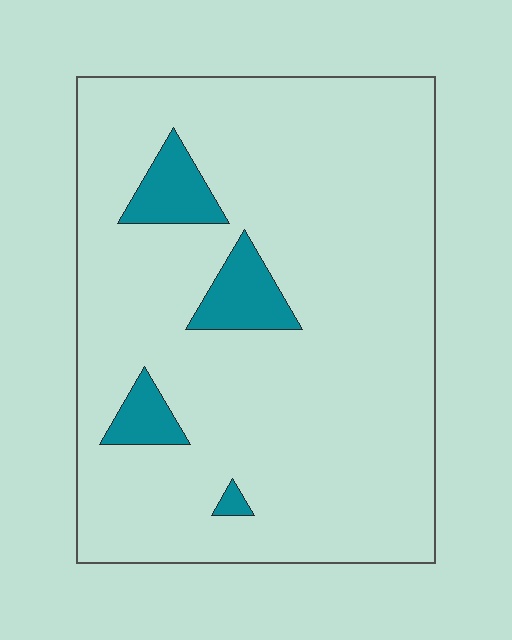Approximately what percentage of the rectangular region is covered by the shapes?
Approximately 10%.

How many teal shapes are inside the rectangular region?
4.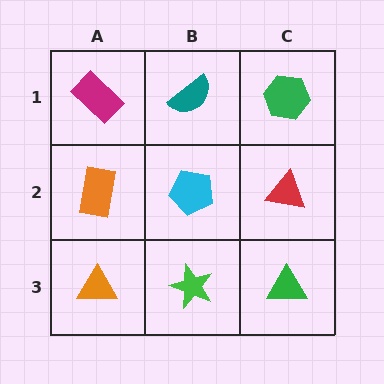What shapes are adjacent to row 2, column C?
A green hexagon (row 1, column C), a green triangle (row 3, column C), a cyan pentagon (row 2, column B).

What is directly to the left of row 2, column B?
An orange rectangle.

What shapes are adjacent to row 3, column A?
An orange rectangle (row 2, column A), a green star (row 3, column B).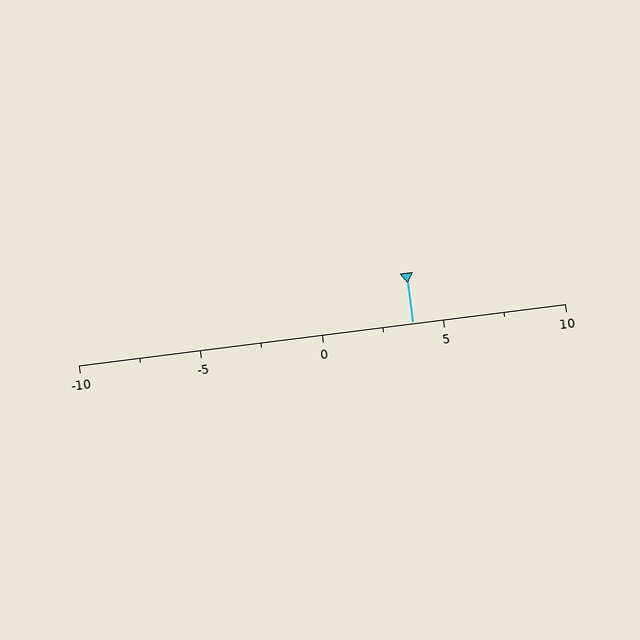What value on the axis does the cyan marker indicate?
The marker indicates approximately 3.8.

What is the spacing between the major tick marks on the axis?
The major ticks are spaced 5 apart.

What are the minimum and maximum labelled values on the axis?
The axis runs from -10 to 10.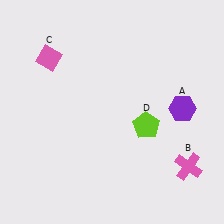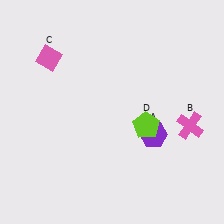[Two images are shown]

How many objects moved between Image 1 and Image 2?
2 objects moved between the two images.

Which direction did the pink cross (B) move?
The pink cross (B) moved up.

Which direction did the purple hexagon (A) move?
The purple hexagon (A) moved left.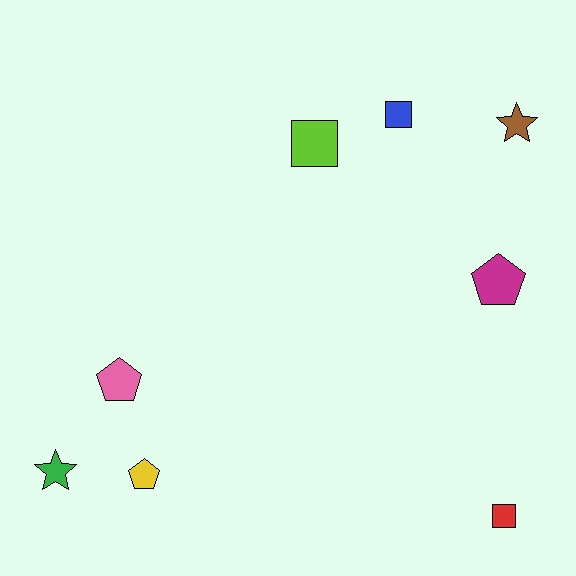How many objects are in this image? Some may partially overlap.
There are 8 objects.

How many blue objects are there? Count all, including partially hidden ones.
There is 1 blue object.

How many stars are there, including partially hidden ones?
There are 2 stars.